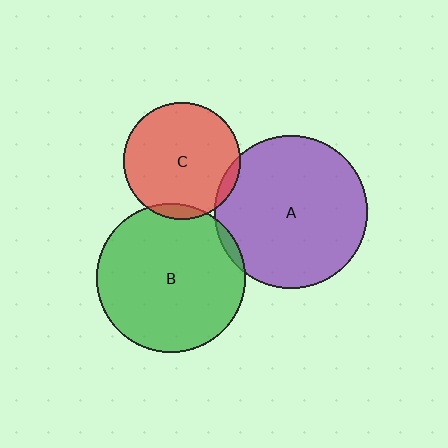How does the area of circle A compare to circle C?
Approximately 1.7 times.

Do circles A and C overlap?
Yes.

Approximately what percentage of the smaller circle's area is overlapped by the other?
Approximately 5%.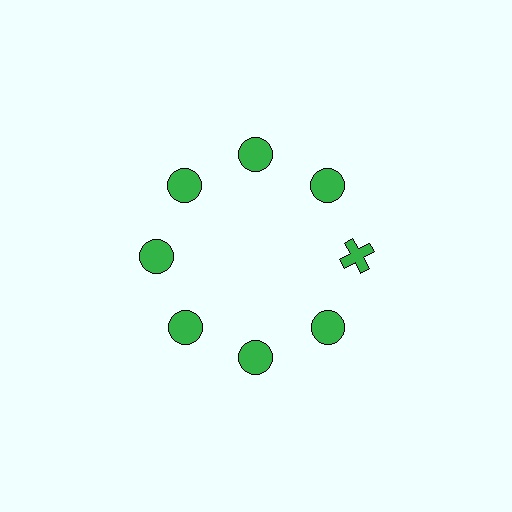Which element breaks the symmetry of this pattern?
The green cross at roughly the 3 o'clock position breaks the symmetry. All other shapes are green circles.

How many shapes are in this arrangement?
There are 8 shapes arranged in a ring pattern.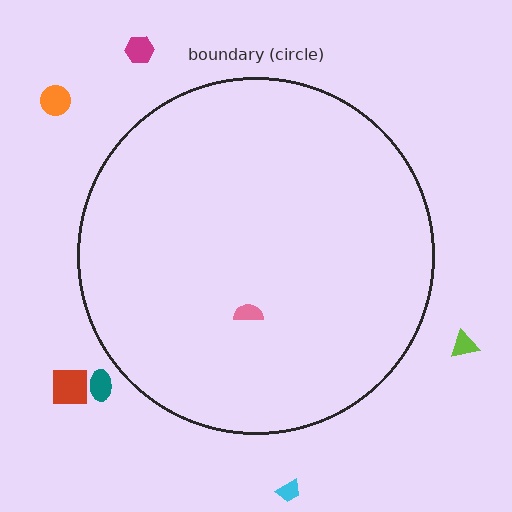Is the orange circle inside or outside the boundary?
Outside.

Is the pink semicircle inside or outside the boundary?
Inside.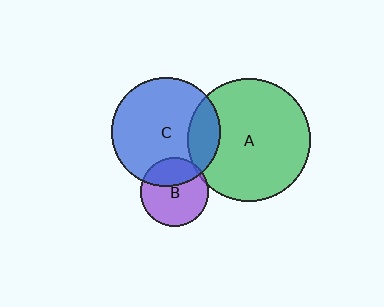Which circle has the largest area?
Circle A (green).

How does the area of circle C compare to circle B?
Approximately 2.6 times.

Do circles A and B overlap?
Yes.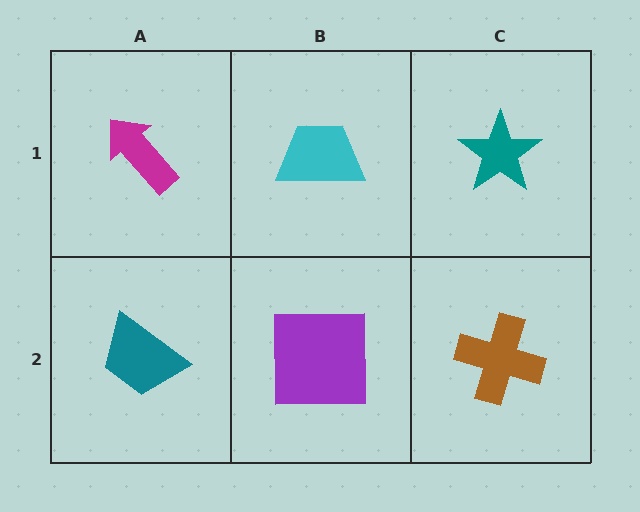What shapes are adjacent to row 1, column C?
A brown cross (row 2, column C), a cyan trapezoid (row 1, column B).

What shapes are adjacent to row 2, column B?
A cyan trapezoid (row 1, column B), a teal trapezoid (row 2, column A), a brown cross (row 2, column C).